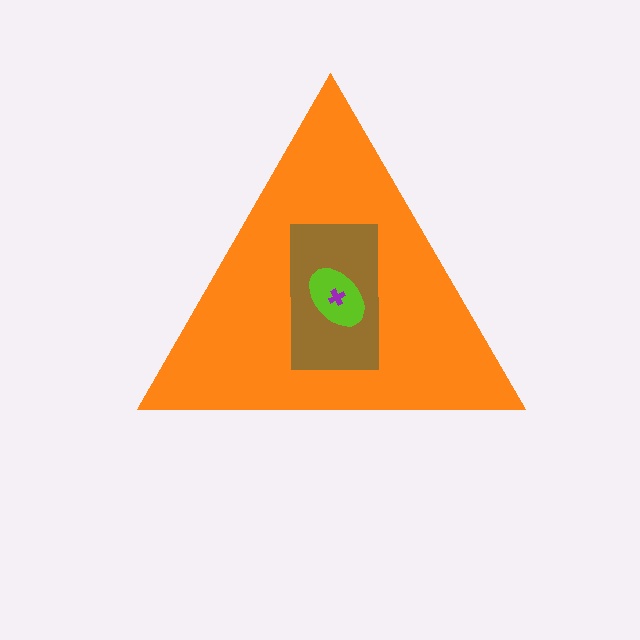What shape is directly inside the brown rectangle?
The lime ellipse.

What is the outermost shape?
The orange triangle.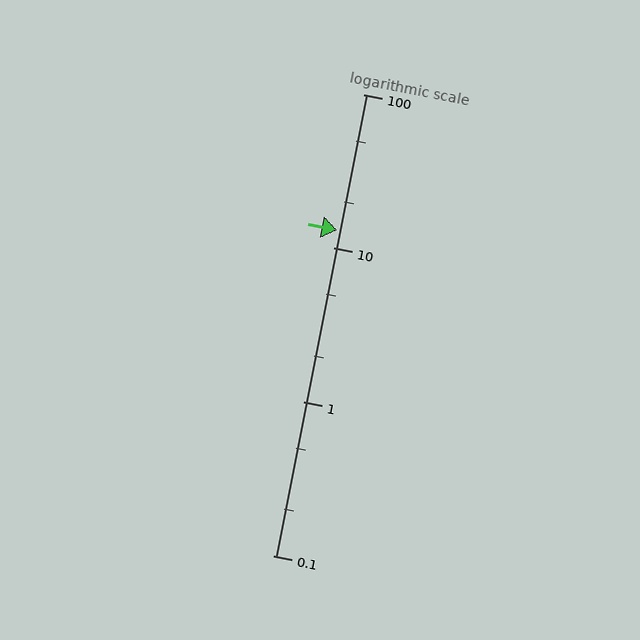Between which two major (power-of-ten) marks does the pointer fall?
The pointer is between 10 and 100.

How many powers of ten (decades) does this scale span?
The scale spans 3 decades, from 0.1 to 100.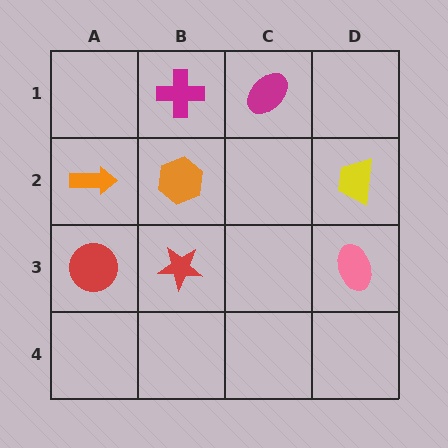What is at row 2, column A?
An orange arrow.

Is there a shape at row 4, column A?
No, that cell is empty.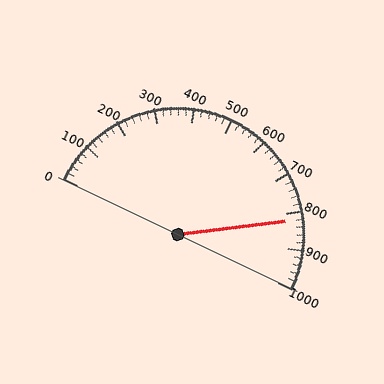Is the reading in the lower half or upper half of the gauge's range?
The reading is in the upper half of the range (0 to 1000).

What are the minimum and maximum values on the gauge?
The gauge ranges from 0 to 1000.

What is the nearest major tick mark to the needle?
The nearest major tick mark is 800.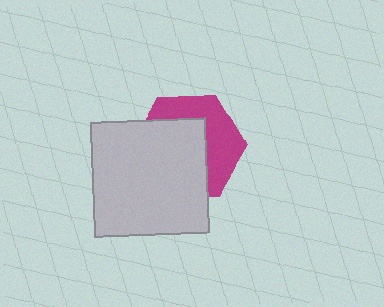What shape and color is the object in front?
The object in front is a light gray square.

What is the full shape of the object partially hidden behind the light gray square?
The partially hidden object is a magenta hexagon.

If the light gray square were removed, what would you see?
You would see the complete magenta hexagon.